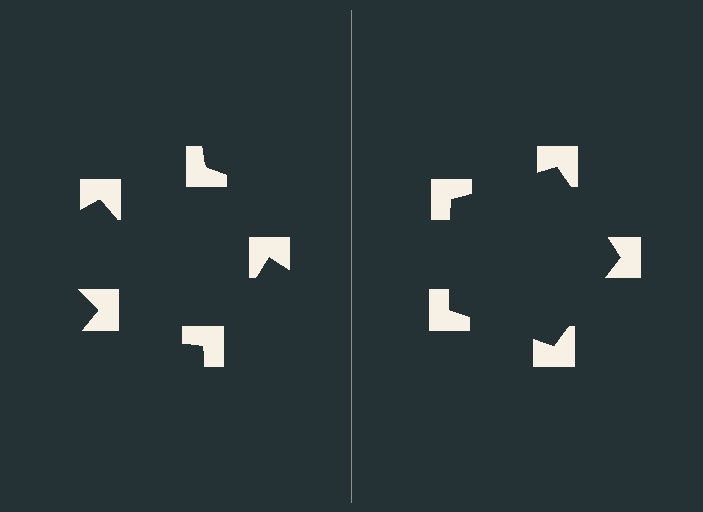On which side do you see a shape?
An illusory pentagon appears on the right side. On the left side the wedge cuts are rotated, so no coherent shape forms.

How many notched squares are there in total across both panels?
10 — 5 on each side.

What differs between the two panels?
The notched squares are positioned identically on both sides; only the wedge orientations differ. On the right they align to a pentagon; on the left they are misaligned.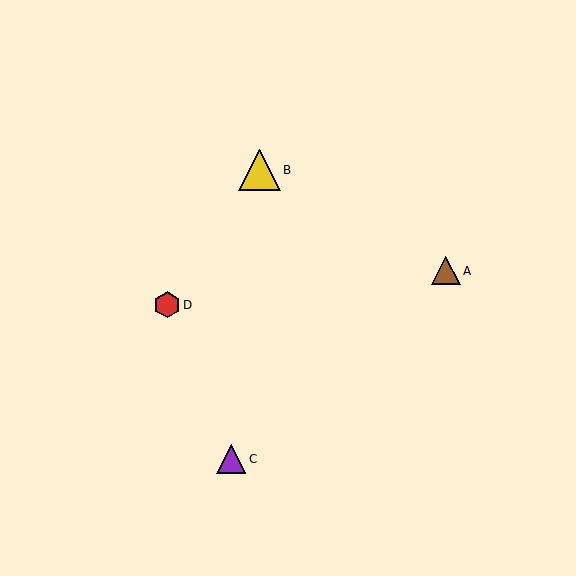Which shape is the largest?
The yellow triangle (labeled B) is the largest.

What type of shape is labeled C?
Shape C is a purple triangle.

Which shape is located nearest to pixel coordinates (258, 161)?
The yellow triangle (labeled B) at (260, 170) is nearest to that location.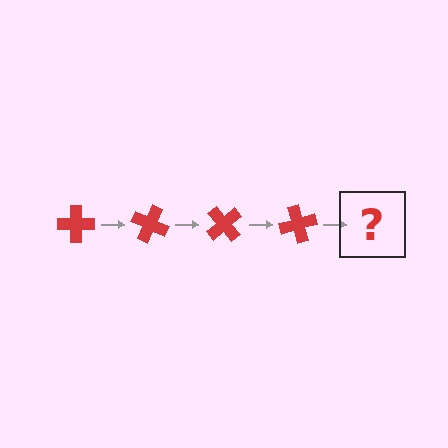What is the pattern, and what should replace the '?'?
The pattern is that the cross rotates 25 degrees each step. The '?' should be a red cross rotated 100 degrees.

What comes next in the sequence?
The next element should be a red cross rotated 100 degrees.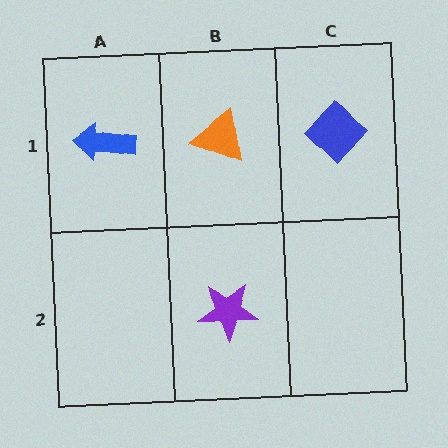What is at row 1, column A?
A blue arrow.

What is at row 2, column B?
A purple star.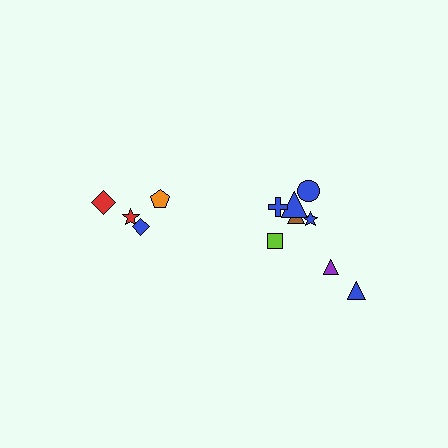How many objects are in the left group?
There are 4 objects.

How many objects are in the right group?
There are 8 objects.